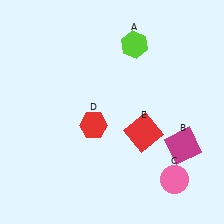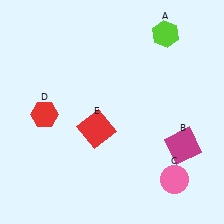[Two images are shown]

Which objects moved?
The objects that moved are: the lime hexagon (A), the red hexagon (D), the red square (E).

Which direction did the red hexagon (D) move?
The red hexagon (D) moved left.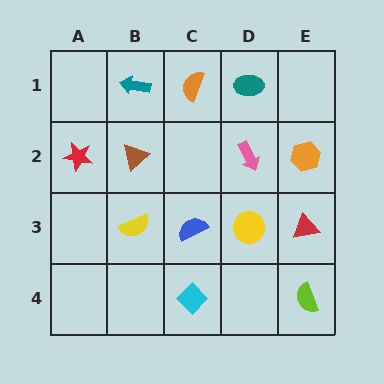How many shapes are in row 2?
4 shapes.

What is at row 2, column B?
A brown triangle.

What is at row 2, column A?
A red star.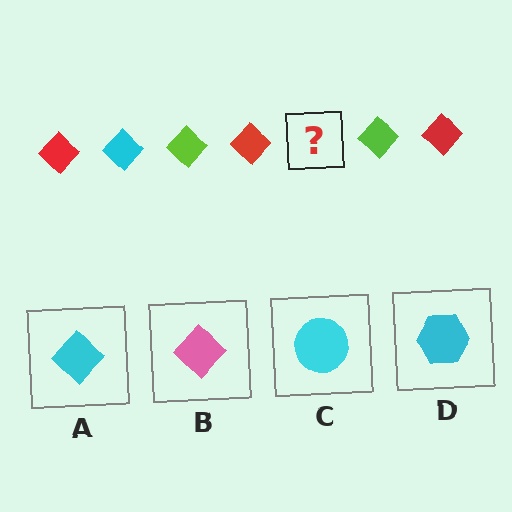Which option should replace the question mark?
Option A.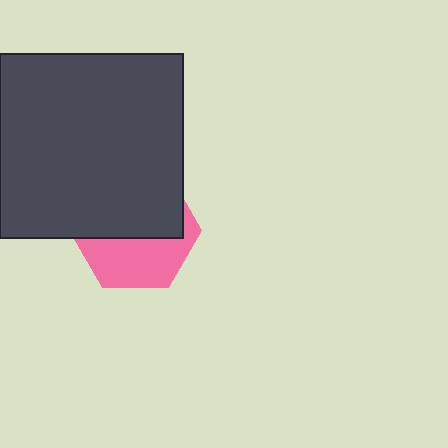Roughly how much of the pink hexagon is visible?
A small part of it is visible (roughly 43%).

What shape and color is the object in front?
The object in front is a dark gray square.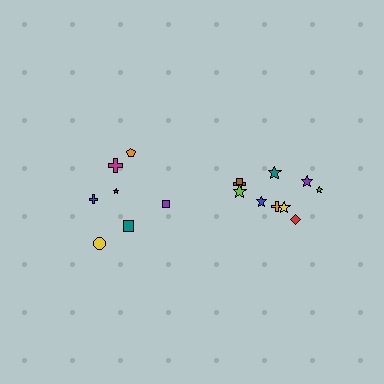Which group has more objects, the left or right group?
The right group.